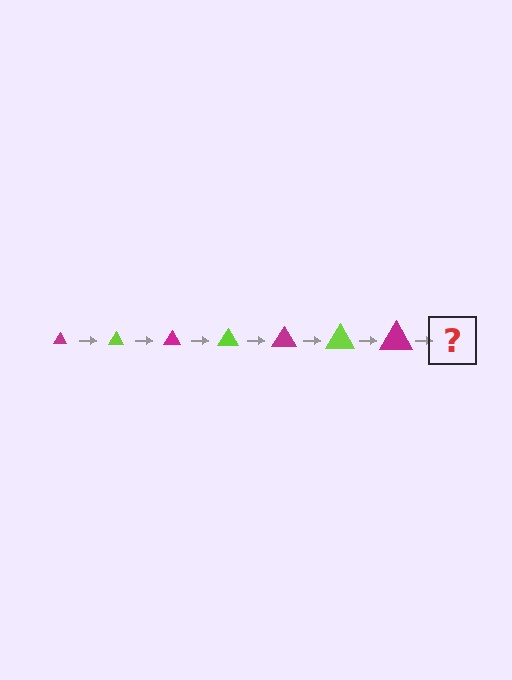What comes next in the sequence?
The next element should be a lime triangle, larger than the previous one.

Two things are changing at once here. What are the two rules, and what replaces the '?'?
The two rules are that the triangle grows larger each step and the color cycles through magenta and lime. The '?' should be a lime triangle, larger than the previous one.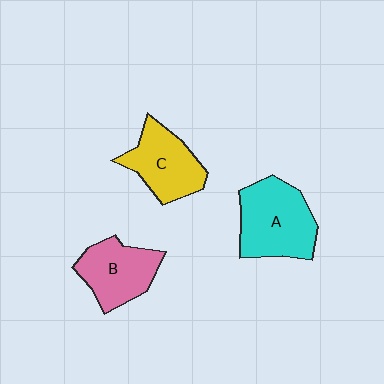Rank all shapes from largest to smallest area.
From largest to smallest: A (cyan), C (yellow), B (pink).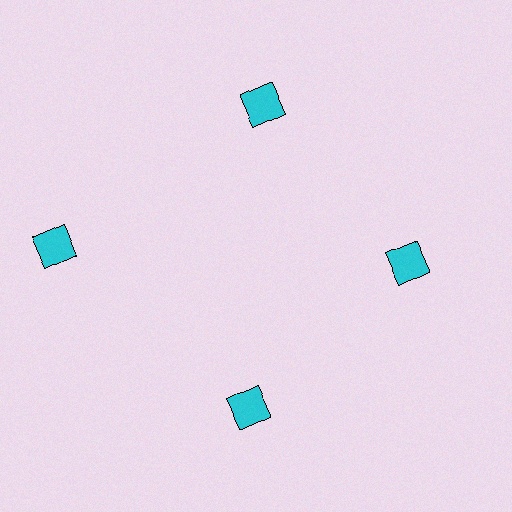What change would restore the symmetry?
The symmetry would be restored by moving it inward, back onto the ring so that all 4 diamonds sit at equal angles and equal distance from the center.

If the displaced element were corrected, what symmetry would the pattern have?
It would have 4-fold rotational symmetry — the pattern would map onto itself every 90 degrees.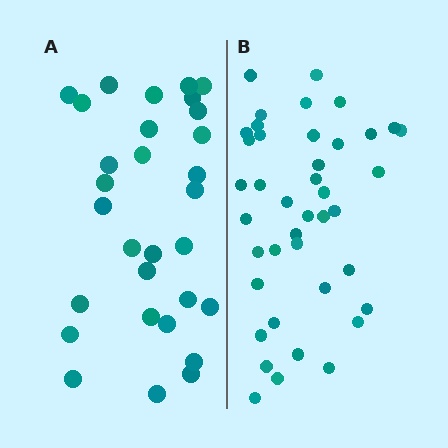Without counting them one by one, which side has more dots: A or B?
Region B (the right region) has more dots.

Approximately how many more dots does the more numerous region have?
Region B has roughly 12 or so more dots than region A.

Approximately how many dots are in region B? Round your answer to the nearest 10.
About 40 dots. (The exact count is 41, which rounds to 40.)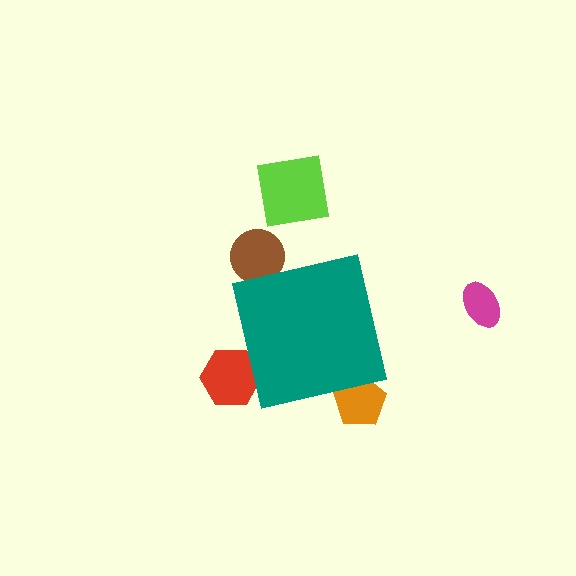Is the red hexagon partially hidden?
Yes, the red hexagon is partially hidden behind the teal square.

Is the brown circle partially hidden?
Yes, the brown circle is partially hidden behind the teal square.